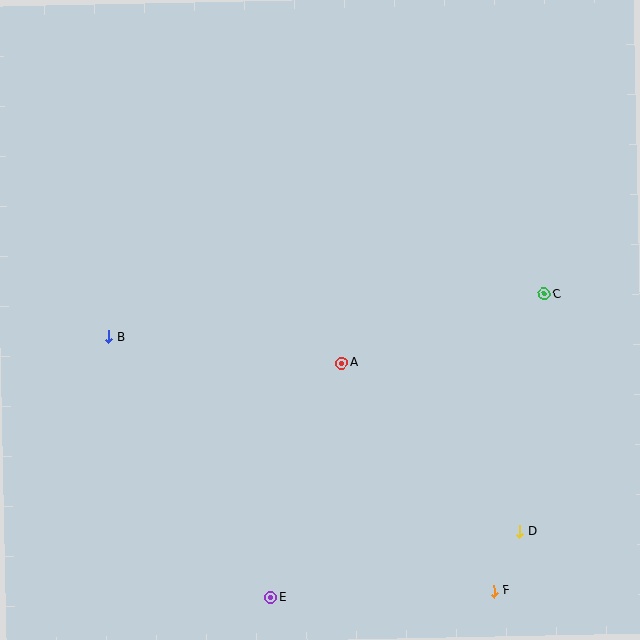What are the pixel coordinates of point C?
Point C is at (544, 294).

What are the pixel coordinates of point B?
Point B is at (109, 337).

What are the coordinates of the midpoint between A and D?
The midpoint between A and D is at (431, 447).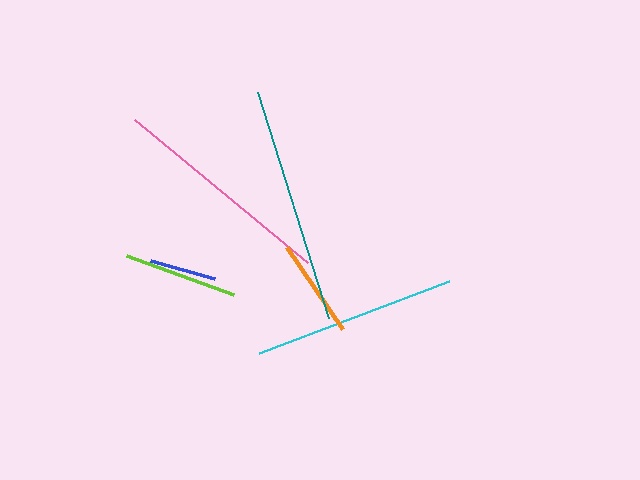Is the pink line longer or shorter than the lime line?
The pink line is longer than the lime line.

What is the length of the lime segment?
The lime segment is approximately 114 pixels long.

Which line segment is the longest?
The teal line is the longest at approximately 237 pixels.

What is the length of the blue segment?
The blue segment is approximately 67 pixels long.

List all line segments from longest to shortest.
From longest to shortest: teal, pink, cyan, lime, orange, blue.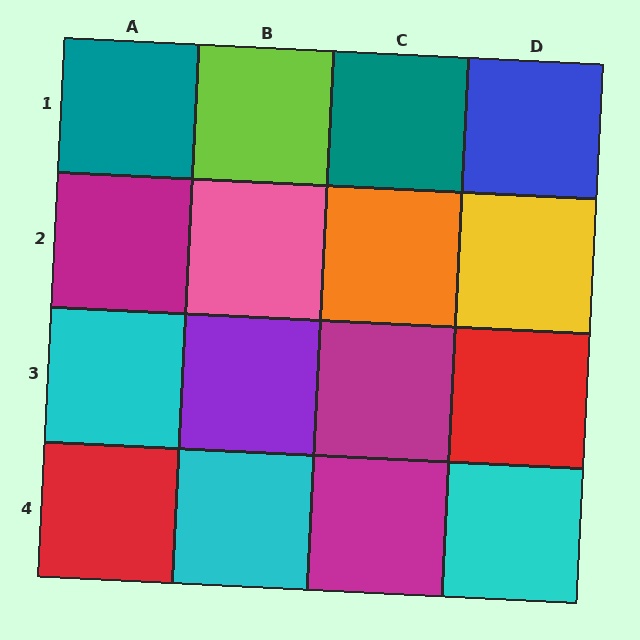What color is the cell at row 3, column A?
Cyan.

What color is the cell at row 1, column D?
Blue.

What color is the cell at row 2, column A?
Magenta.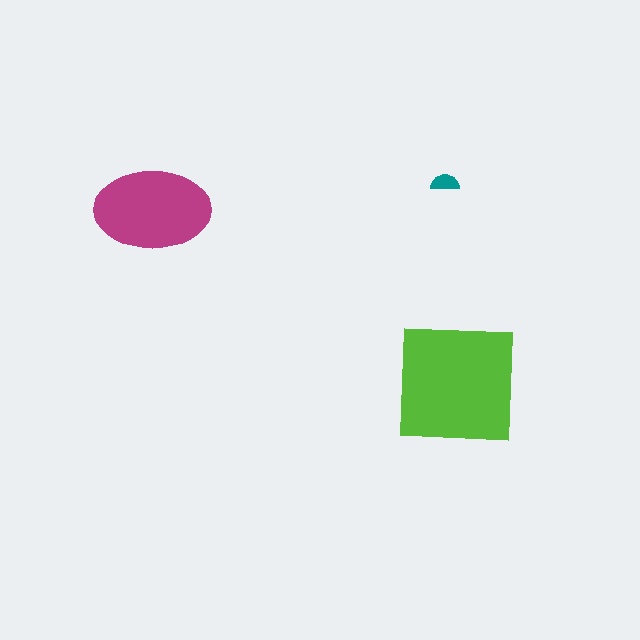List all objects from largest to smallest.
The lime square, the magenta ellipse, the teal semicircle.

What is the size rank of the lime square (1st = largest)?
1st.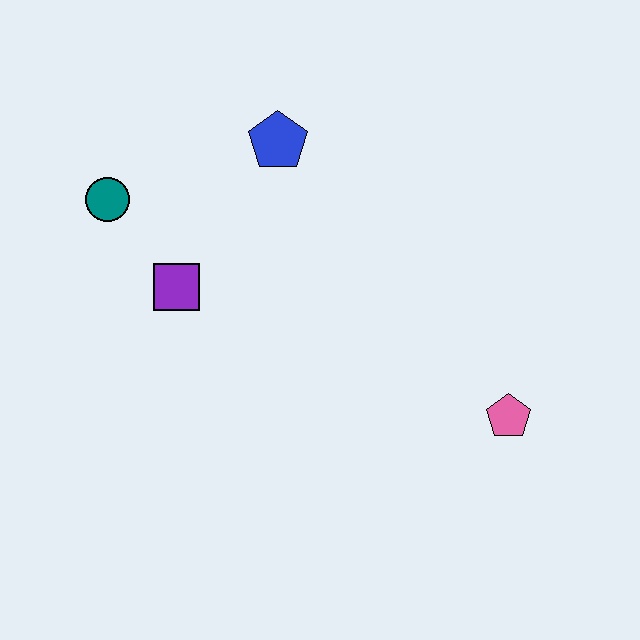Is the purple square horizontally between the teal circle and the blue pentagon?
Yes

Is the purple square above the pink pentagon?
Yes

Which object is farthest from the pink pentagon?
The teal circle is farthest from the pink pentagon.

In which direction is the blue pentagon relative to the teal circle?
The blue pentagon is to the right of the teal circle.